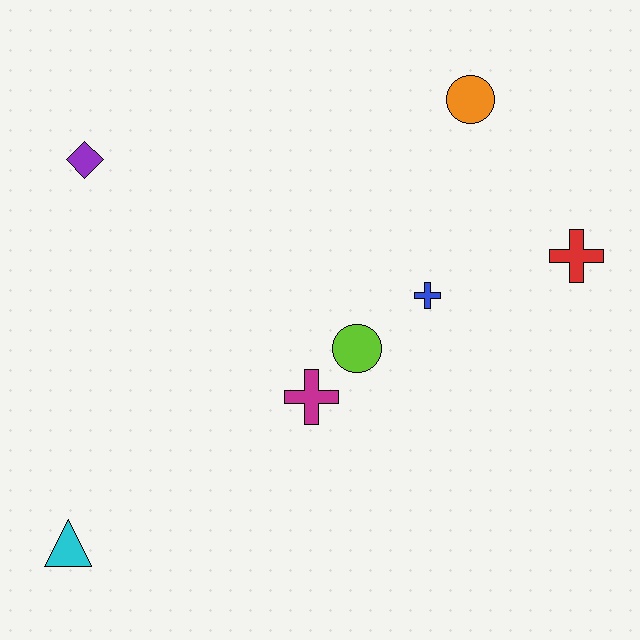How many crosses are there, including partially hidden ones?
There are 3 crosses.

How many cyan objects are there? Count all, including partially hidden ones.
There is 1 cyan object.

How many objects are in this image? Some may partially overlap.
There are 7 objects.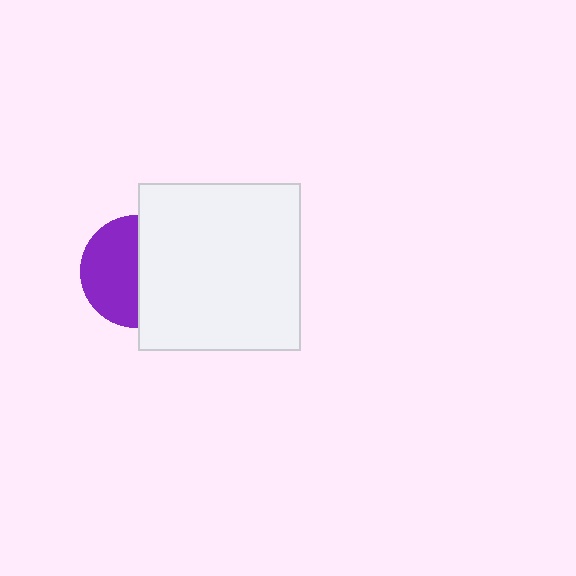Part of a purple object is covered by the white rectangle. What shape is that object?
It is a circle.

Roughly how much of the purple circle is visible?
About half of it is visible (roughly 51%).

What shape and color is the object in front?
The object in front is a white rectangle.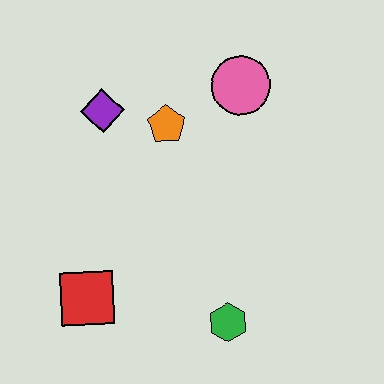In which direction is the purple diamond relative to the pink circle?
The purple diamond is to the left of the pink circle.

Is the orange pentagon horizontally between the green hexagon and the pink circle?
No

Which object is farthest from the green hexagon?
The purple diamond is farthest from the green hexagon.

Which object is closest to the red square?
The green hexagon is closest to the red square.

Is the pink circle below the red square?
No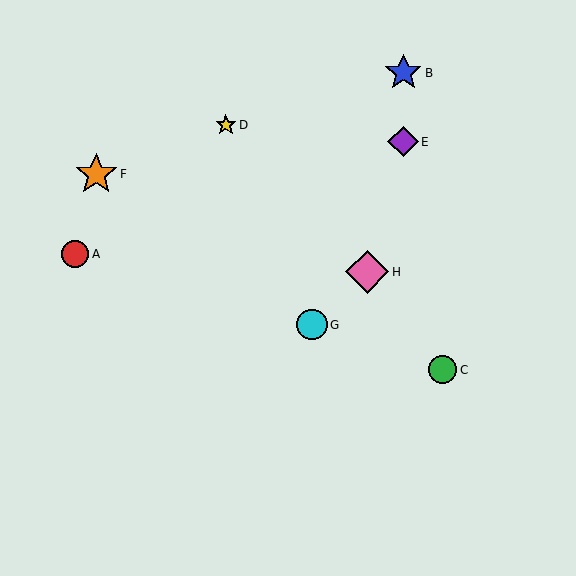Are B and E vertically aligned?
Yes, both are at x≈403.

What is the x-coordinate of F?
Object F is at x≈96.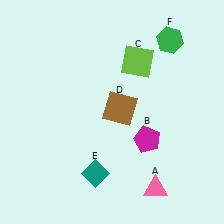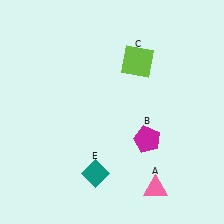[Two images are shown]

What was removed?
The brown square (D), the green hexagon (F) were removed in Image 2.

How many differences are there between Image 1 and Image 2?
There are 2 differences between the two images.